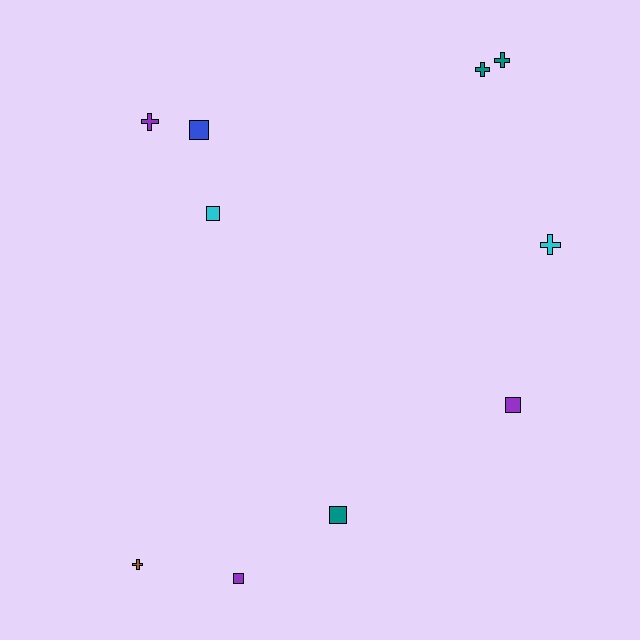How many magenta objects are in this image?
There are no magenta objects.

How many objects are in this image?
There are 10 objects.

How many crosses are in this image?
There are 5 crosses.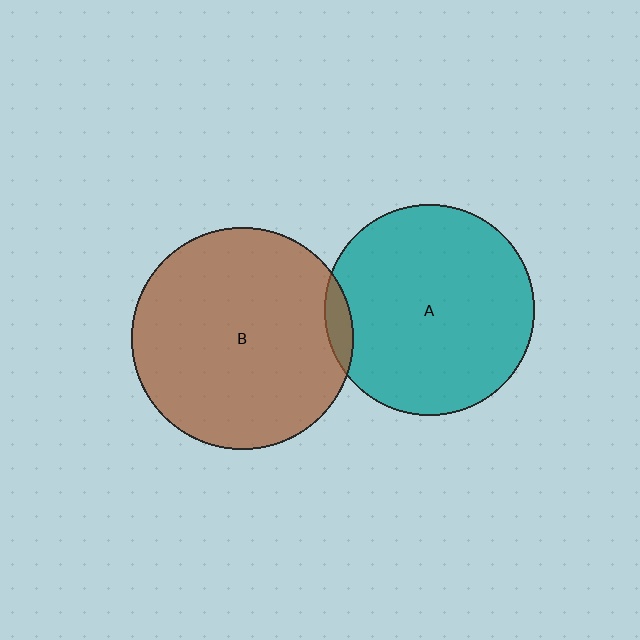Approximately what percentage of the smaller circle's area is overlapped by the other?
Approximately 5%.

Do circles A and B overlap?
Yes.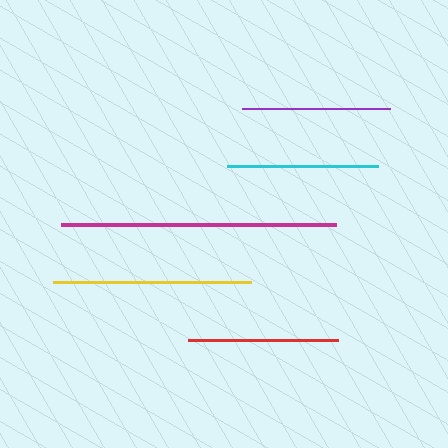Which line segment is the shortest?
The purple line is the shortest at approximately 148 pixels.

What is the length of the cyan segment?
The cyan segment is approximately 151 pixels long.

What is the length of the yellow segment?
The yellow segment is approximately 198 pixels long.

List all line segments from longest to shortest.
From longest to shortest: magenta, yellow, cyan, red, purple.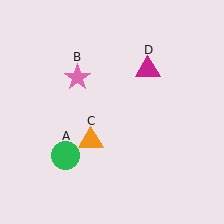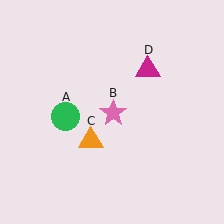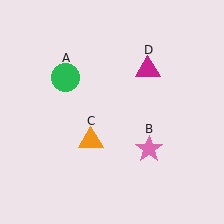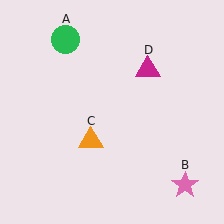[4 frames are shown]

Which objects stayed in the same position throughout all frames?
Orange triangle (object C) and magenta triangle (object D) remained stationary.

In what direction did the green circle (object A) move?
The green circle (object A) moved up.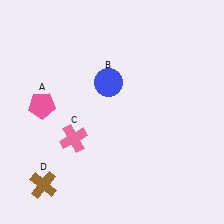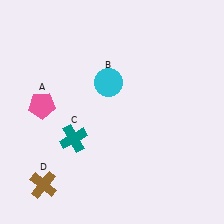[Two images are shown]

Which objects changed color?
B changed from blue to cyan. C changed from pink to teal.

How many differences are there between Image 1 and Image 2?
There are 2 differences between the two images.